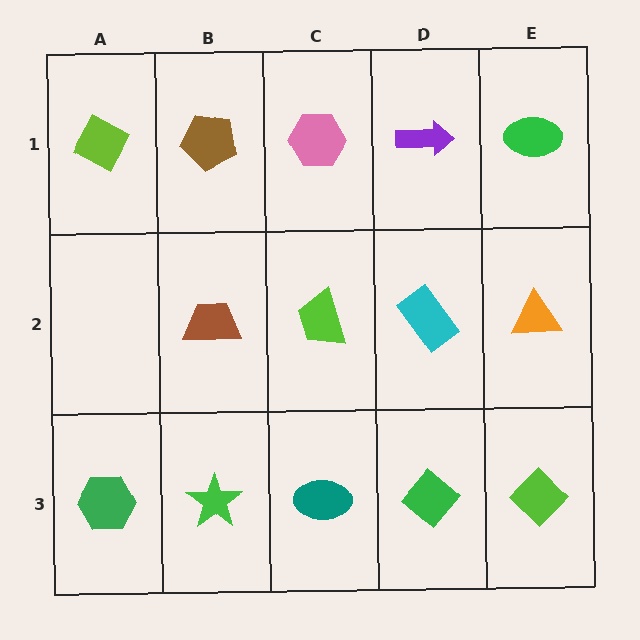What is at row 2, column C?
A lime trapezoid.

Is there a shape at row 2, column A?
No, that cell is empty.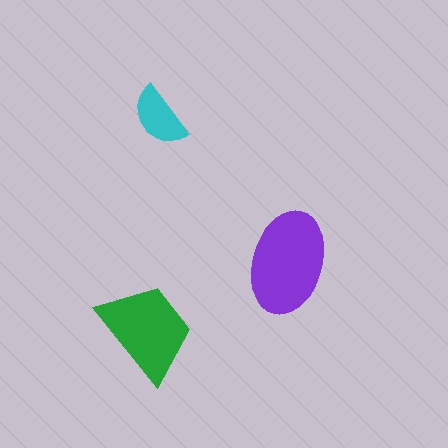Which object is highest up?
The cyan semicircle is topmost.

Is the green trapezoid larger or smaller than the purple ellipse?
Smaller.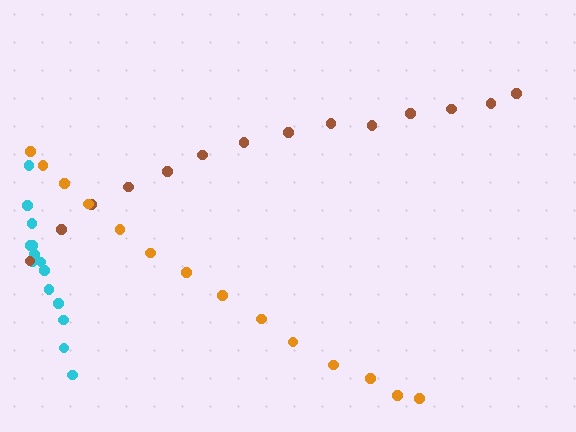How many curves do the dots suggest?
There are 3 distinct paths.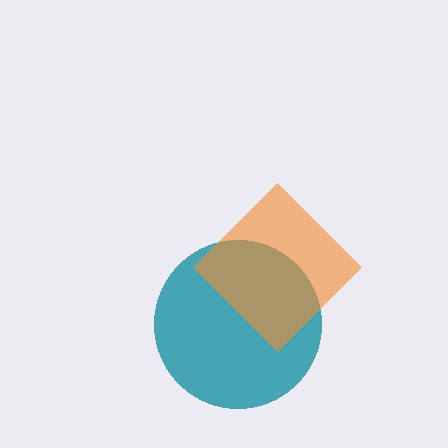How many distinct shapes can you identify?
There are 2 distinct shapes: a teal circle, an orange diamond.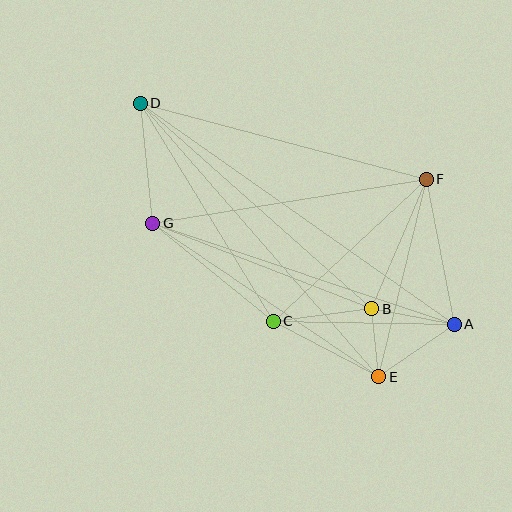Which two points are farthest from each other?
Points A and D are farthest from each other.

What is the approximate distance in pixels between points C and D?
The distance between C and D is approximately 256 pixels.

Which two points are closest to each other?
Points B and E are closest to each other.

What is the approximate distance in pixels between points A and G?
The distance between A and G is approximately 318 pixels.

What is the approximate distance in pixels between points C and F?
The distance between C and F is approximately 209 pixels.